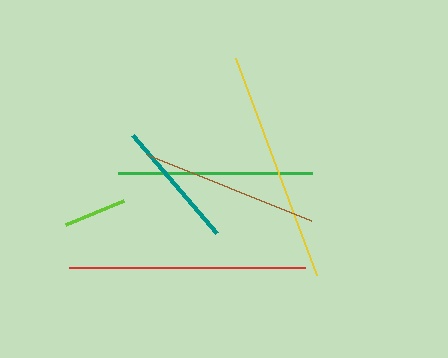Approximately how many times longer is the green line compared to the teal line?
The green line is approximately 1.5 times the length of the teal line.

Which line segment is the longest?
The red line is the longest at approximately 235 pixels.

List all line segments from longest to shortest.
From longest to shortest: red, yellow, green, brown, teal, lime.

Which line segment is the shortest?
The lime line is the shortest at approximately 63 pixels.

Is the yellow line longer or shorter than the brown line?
The yellow line is longer than the brown line.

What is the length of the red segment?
The red segment is approximately 235 pixels long.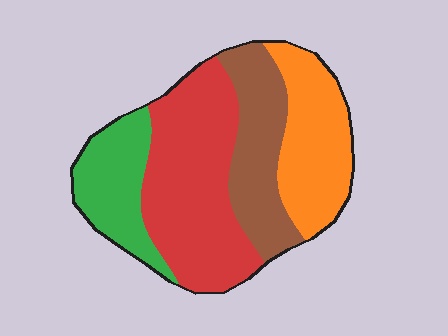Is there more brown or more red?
Red.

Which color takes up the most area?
Red, at roughly 40%.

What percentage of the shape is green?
Green covers 18% of the shape.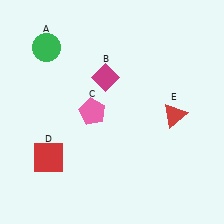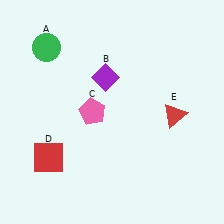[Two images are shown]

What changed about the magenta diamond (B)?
In Image 1, B is magenta. In Image 2, it changed to purple.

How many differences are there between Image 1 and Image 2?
There is 1 difference between the two images.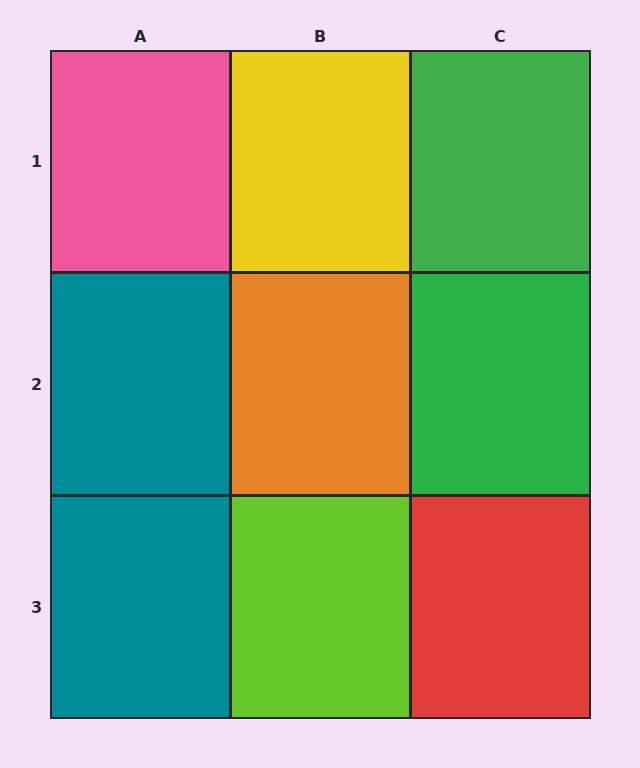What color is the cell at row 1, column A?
Pink.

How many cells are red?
1 cell is red.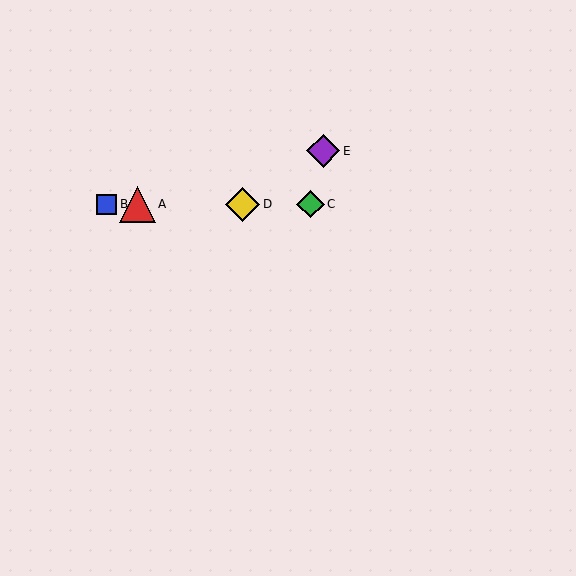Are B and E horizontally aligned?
No, B is at y≈204 and E is at y≈151.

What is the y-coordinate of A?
Object A is at y≈204.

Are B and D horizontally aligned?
Yes, both are at y≈204.